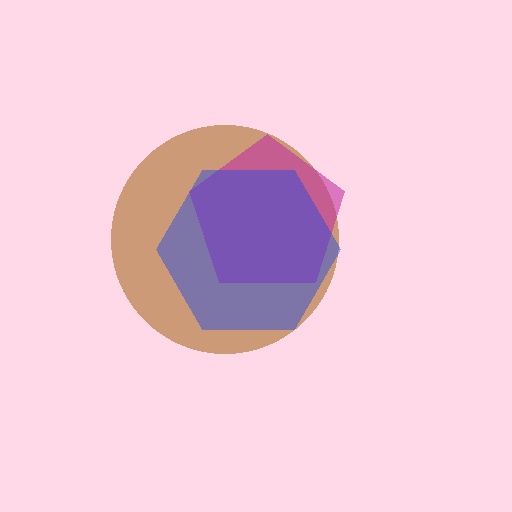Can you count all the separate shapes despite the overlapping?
Yes, there are 3 separate shapes.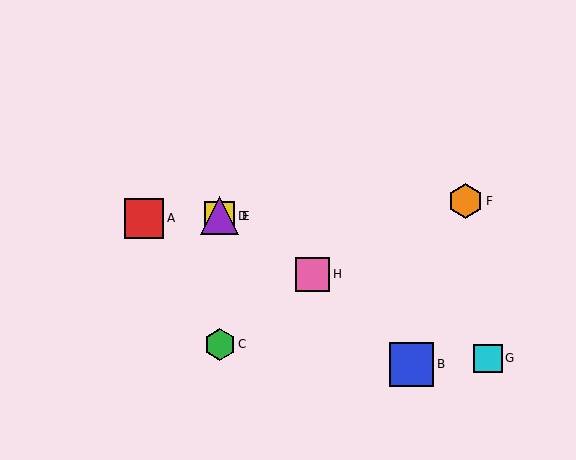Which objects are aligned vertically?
Objects C, D, E are aligned vertically.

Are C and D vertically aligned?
Yes, both are at x≈220.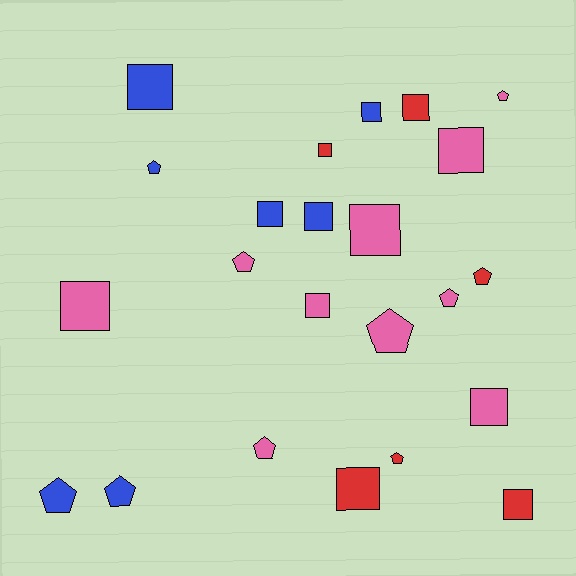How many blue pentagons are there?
There are 3 blue pentagons.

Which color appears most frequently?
Pink, with 10 objects.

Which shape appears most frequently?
Square, with 13 objects.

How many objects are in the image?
There are 23 objects.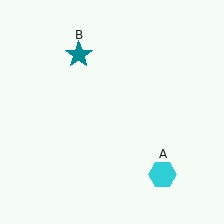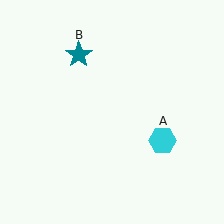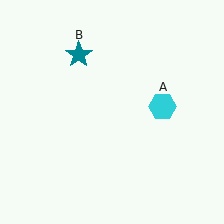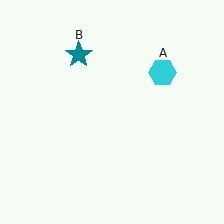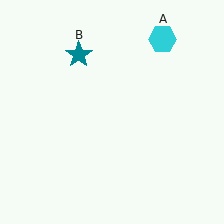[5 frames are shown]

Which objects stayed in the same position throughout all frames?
Teal star (object B) remained stationary.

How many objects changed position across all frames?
1 object changed position: cyan hexagon (object A).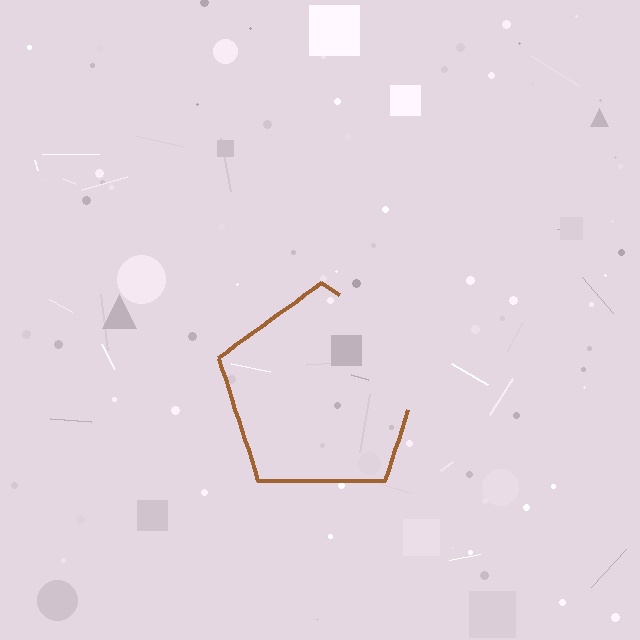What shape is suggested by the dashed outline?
The dashed outline suggests a pentagon.